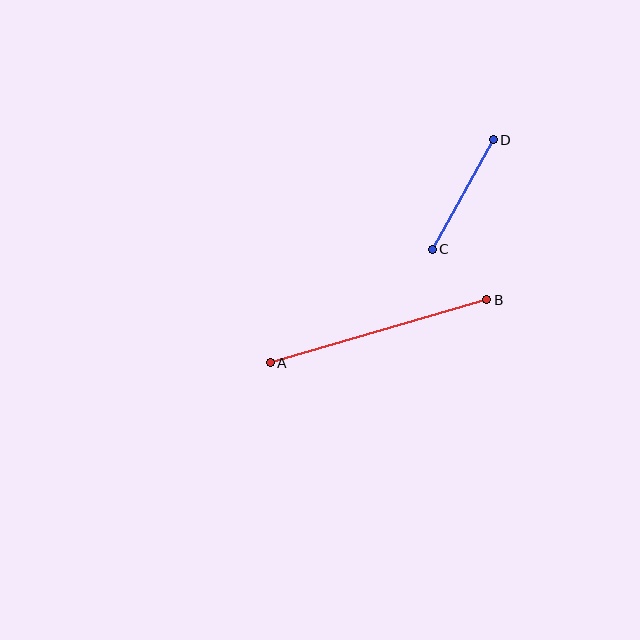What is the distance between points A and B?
The distance is approximately 225 pixels.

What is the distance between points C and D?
The distance is approximately 125 pixels.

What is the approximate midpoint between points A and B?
The midpoint is at approximately (379, 331) pixels.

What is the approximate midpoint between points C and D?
The midpoint is at approximately (463, 195) pixels.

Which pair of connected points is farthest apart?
Points A and B are farthest apart.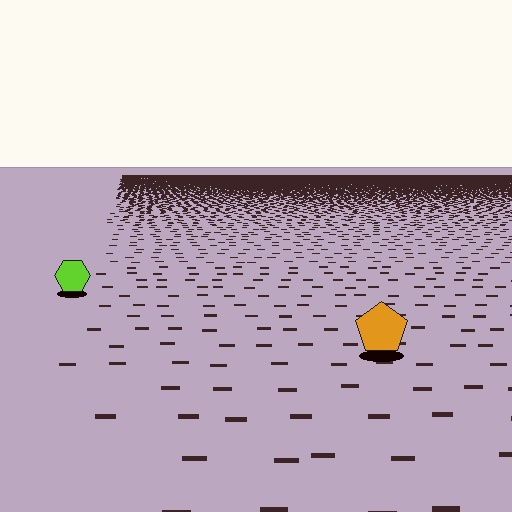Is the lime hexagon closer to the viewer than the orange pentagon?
No. The orange pentagon is closer — you can tell from the texture gradient: the ground texture is coarser near it.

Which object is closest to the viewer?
The orange pentagon is closest. The texture marks near it are larger and more spread out.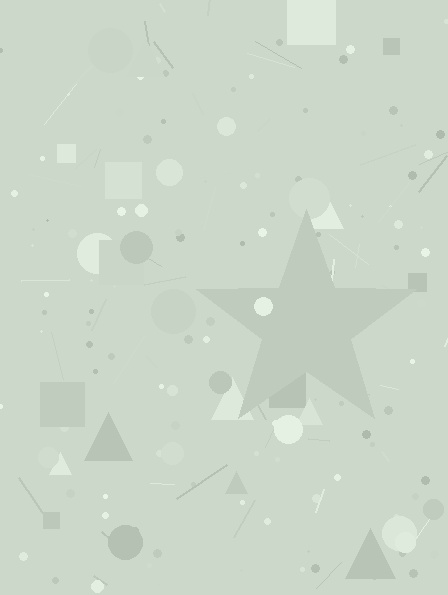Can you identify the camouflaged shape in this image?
The camouflaged shape is a star.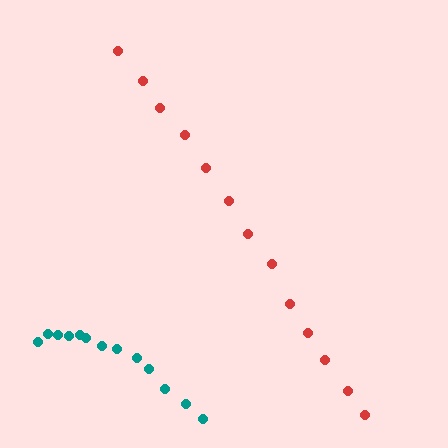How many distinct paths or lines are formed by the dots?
There are 2 distinct paths.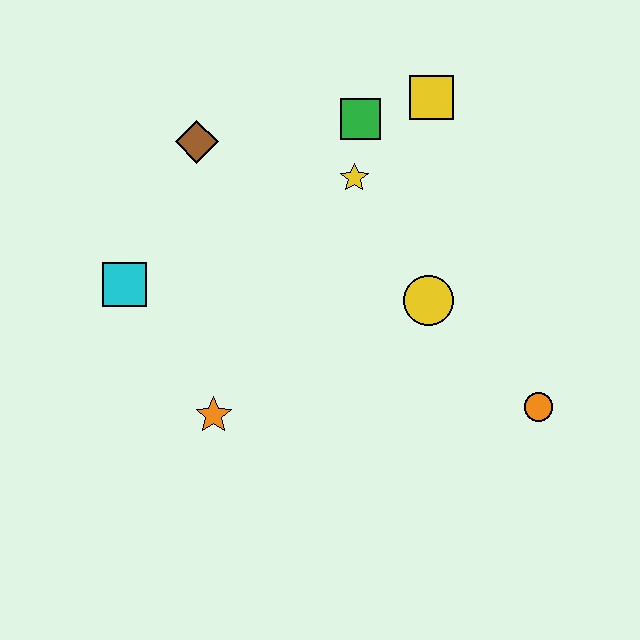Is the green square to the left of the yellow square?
Yes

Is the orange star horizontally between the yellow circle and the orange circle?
No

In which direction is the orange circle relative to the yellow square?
The orange circle is below the yellow square.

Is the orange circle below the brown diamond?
Yes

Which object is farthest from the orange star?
The yellow square is farthest from the orange star.